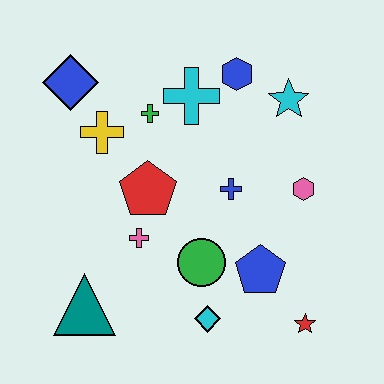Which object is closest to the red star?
The blue pentagon is closest to the red star.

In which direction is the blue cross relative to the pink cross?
The blue cross is to the right of the pink cross.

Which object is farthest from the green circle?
The blue diamond is farthest from the green circle.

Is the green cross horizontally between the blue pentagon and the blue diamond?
Yes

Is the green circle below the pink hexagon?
Yes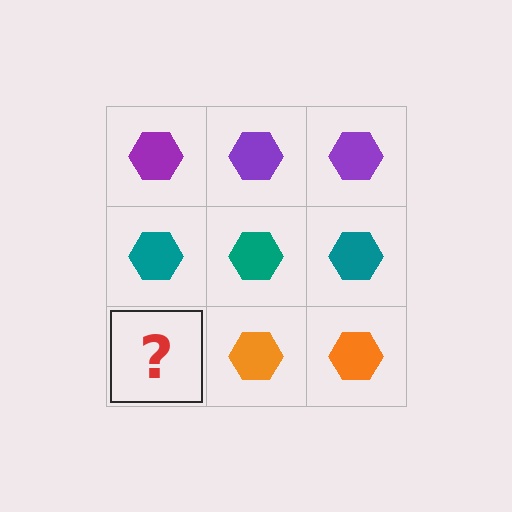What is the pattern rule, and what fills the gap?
The rule is that each row has a consistent color. The gap should be filled with an orange hexagon.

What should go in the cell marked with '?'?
The missing cell should contain an orange hexagon.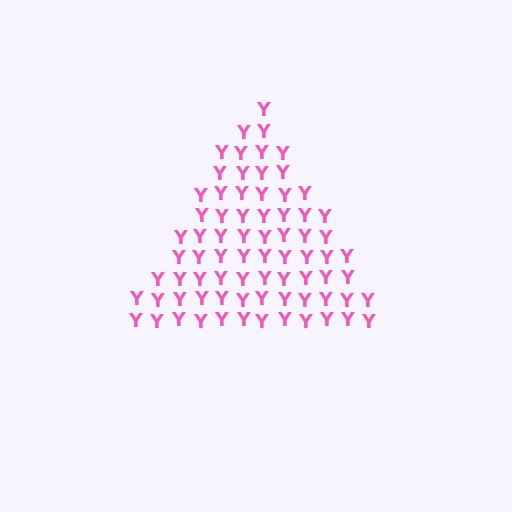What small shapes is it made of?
It is made of small letter Y's.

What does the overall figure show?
The overall figure shows a triangle.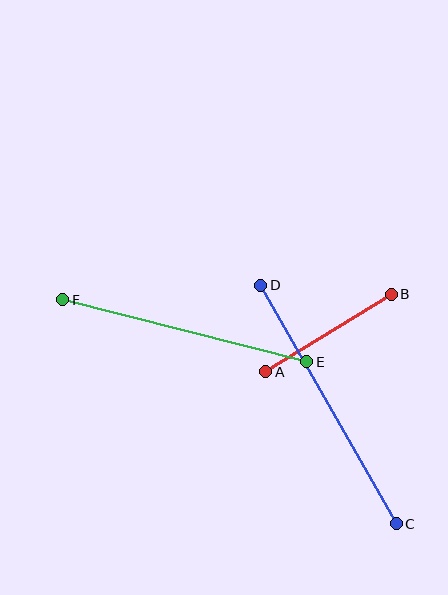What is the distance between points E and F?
The distance is approximately 252 pixels.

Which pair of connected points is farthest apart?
Points C and D are farthest apart.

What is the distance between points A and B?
The distance is approximately 148 pixels.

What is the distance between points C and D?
The distance is approximately 274 pixels.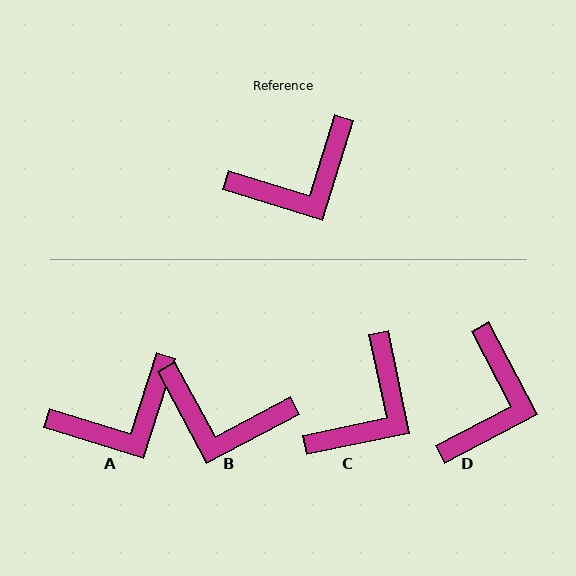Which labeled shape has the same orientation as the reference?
A.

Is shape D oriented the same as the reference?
No, it is off by about 45 degrees.